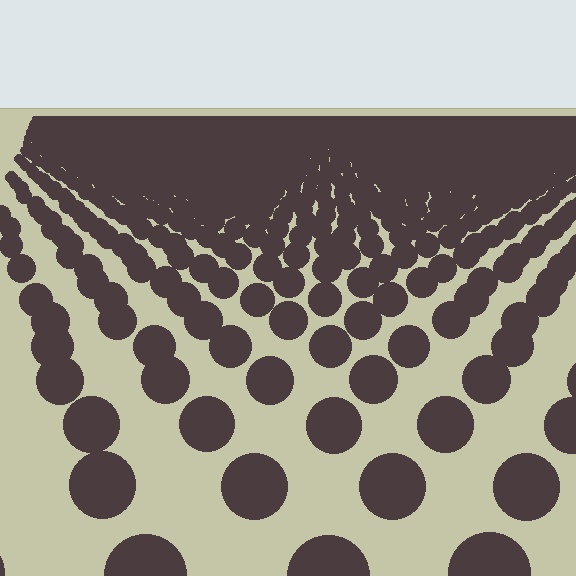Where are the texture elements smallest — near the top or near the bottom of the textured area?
Near the top.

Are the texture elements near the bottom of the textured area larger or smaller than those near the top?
Larger. Near the bottom, elements are closer to the viewer and appear at a bigger on-screen size.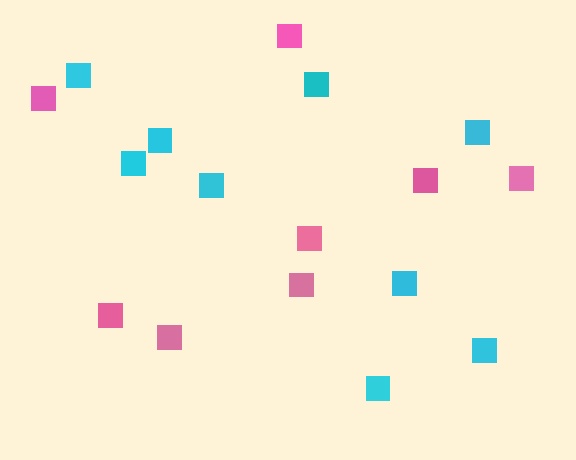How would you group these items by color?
There are 2 groups: one group of pink squares (8) and one group of cyan squares (9).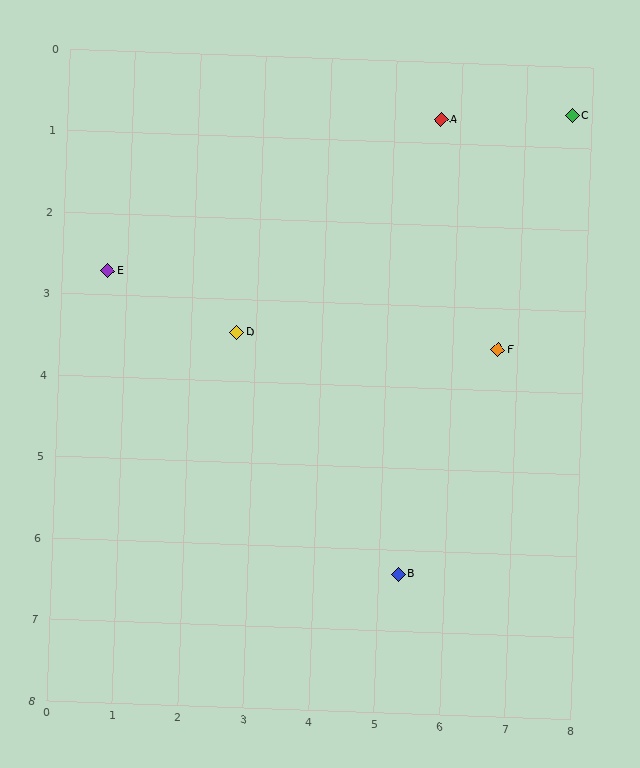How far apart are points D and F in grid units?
Points D and F are about 4.0 grid units apart.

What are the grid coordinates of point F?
Point F is at approximately (6.7, 3.5).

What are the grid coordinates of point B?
Point B is at approximately (5.3, 6.3).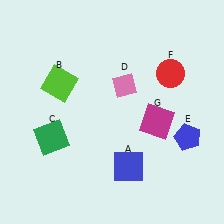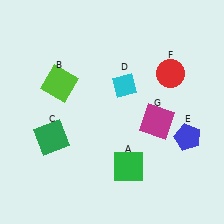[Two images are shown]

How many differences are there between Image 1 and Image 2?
There are 2 differences between the two images.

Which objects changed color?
A changed from blue to green. D changed from pink to cyan.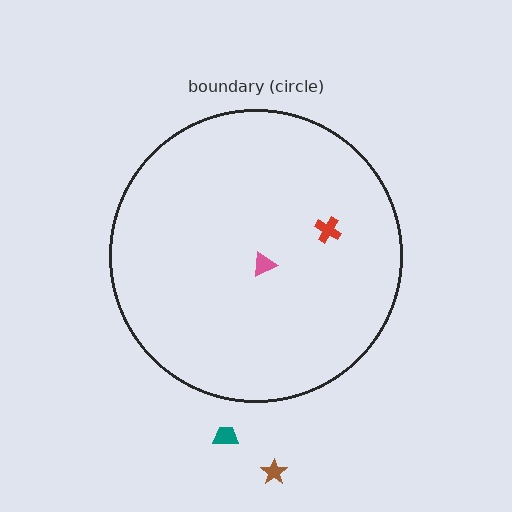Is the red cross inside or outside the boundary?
Inside.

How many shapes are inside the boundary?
2 inside, 2 outside.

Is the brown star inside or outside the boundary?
Outside.